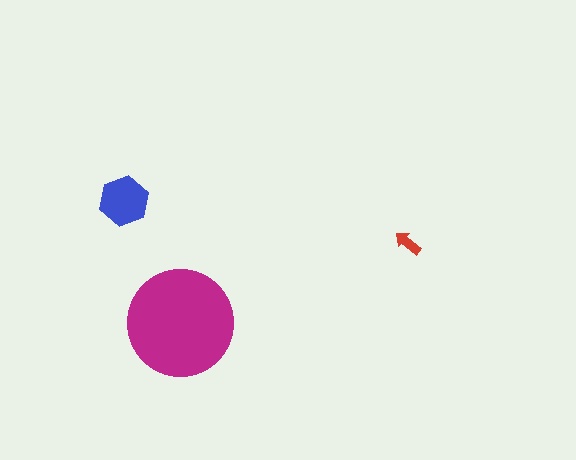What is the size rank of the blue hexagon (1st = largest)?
2nd.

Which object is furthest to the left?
The blue hexagon is leftmost.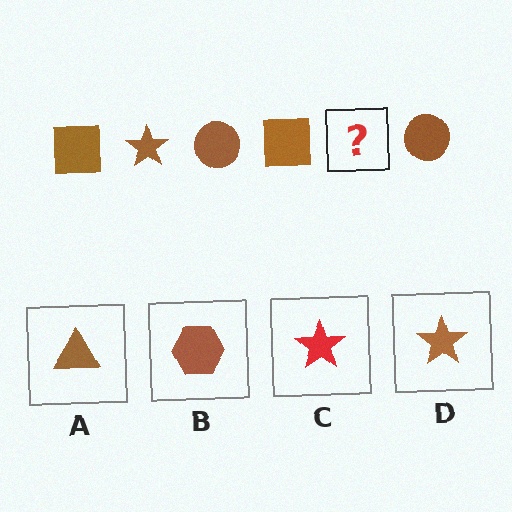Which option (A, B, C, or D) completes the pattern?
D.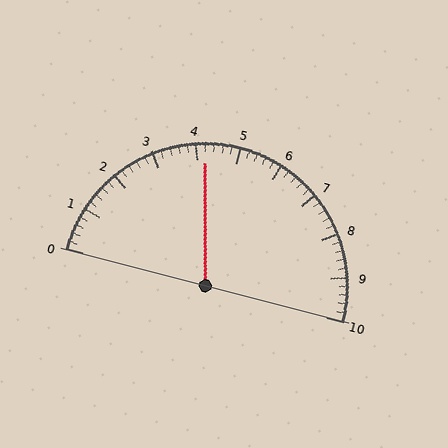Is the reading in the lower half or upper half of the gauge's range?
The reading is in the lower half of the range (0 to 10).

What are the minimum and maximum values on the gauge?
The gauge ranges from 0 to 10.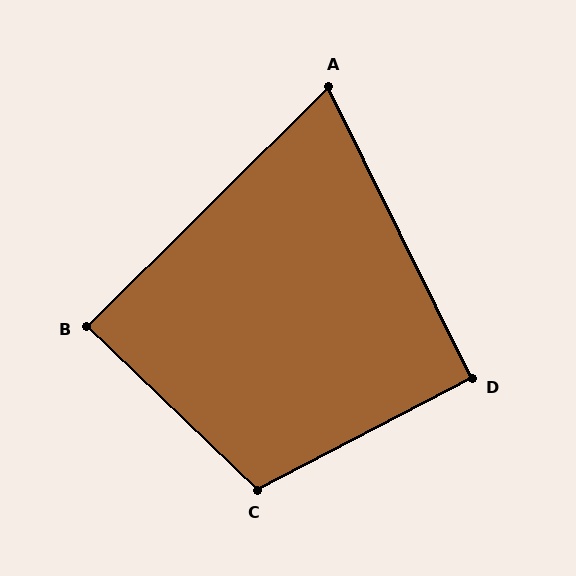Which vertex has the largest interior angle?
C, at approximately 108 degrees.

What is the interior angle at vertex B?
Approximately 89 degrees (approximately right).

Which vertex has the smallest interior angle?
A, at approximately 72 degrees.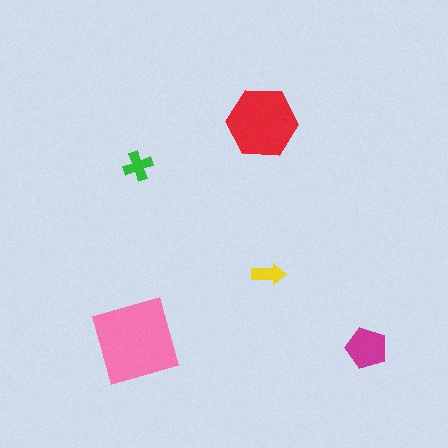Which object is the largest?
The pink square.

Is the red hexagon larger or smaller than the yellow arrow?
Larger.